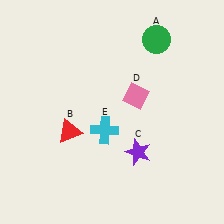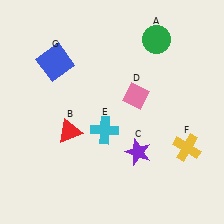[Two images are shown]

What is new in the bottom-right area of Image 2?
A yellow cross (F) was added in the bottom-right area of Image 2.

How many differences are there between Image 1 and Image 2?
There are 2 differences between the two images.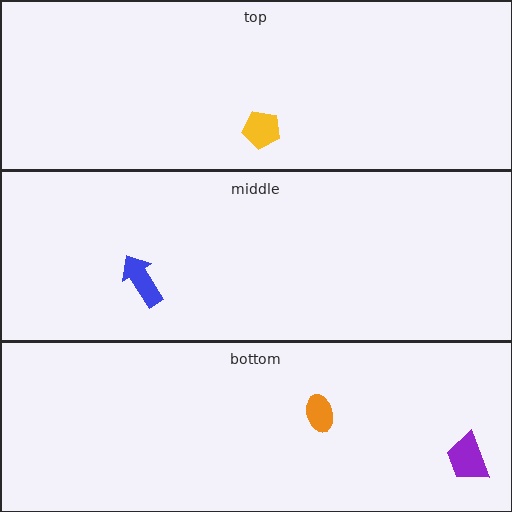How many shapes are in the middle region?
1.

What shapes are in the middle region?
The blue arrow.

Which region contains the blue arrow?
The middle region.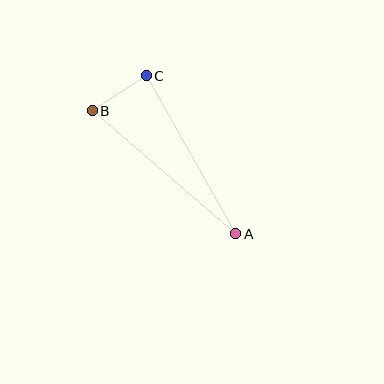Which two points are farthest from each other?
Points A and B are farthest from each other.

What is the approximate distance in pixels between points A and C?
The distance between A and C is approximately 182 pixels.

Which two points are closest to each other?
Points B and C are closest to each other.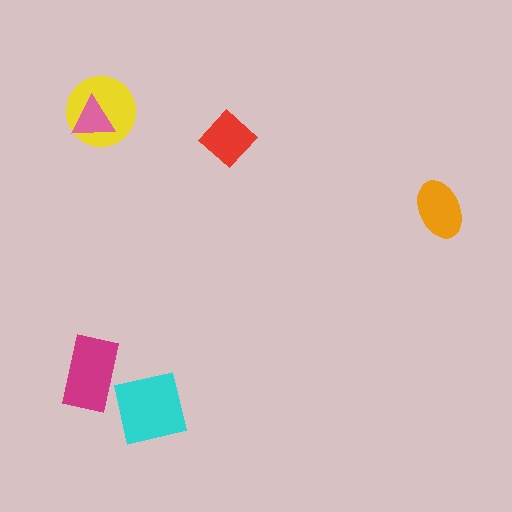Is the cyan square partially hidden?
Yes, it is partially covered by another shape.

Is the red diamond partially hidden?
No, no other shape covers it.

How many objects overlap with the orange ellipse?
0 objects overlap with the orange ellipse.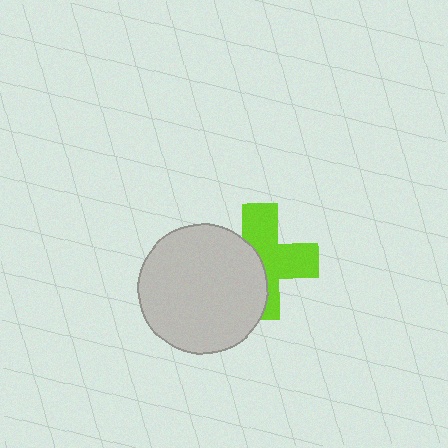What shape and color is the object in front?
The object in front is a light gray circle.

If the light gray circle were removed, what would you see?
You would see the complete lime cross.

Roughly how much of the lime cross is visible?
About half of it is visible (roughly 56%).